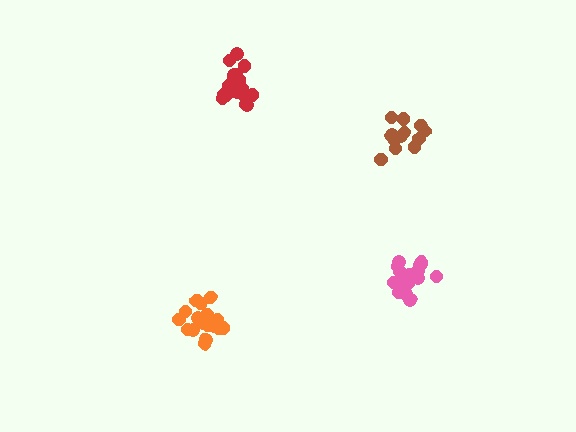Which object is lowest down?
The orange cluster is bottommost.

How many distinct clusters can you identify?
There are 4 distinct clusters.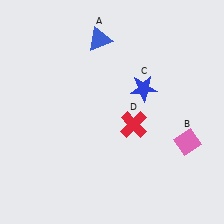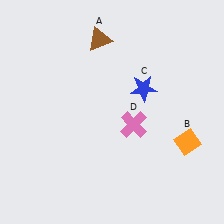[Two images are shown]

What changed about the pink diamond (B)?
In Image 1, B is pink. In Image 2, it changed to orange.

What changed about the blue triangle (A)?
In Image 1, A is blue. In Image 2, it changed to brown.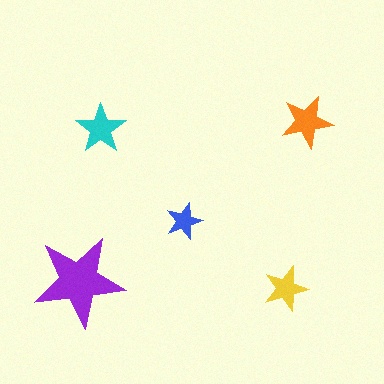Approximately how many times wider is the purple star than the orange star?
About 1.5 times wider.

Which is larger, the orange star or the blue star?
The orange one.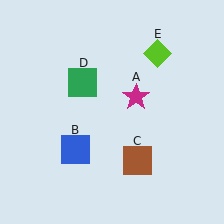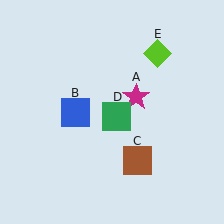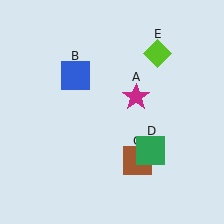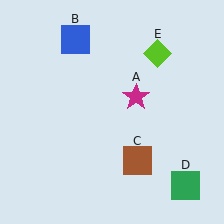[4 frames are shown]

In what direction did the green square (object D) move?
The green square (object D) moved down and to the right.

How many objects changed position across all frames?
2 objects changed position: blue square (object B), green square (object D).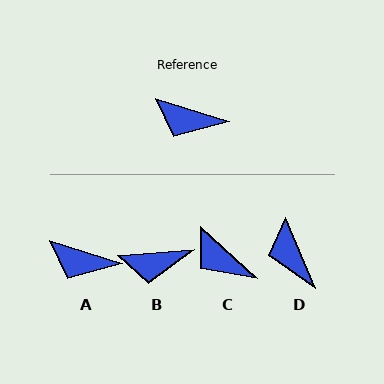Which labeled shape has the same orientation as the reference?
A.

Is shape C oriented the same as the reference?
No, it is off by about 25 degrees.